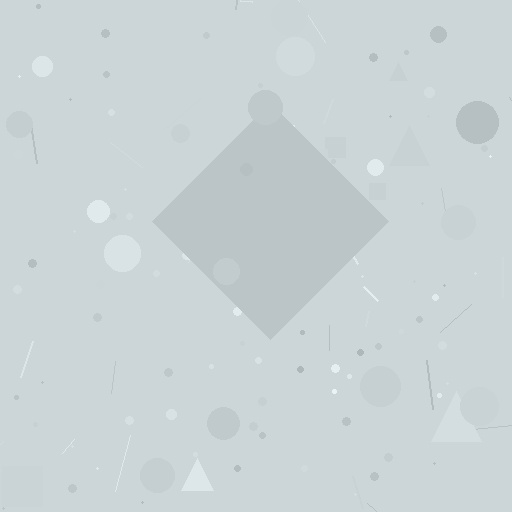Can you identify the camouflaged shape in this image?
The camouflaged shape is a diamond.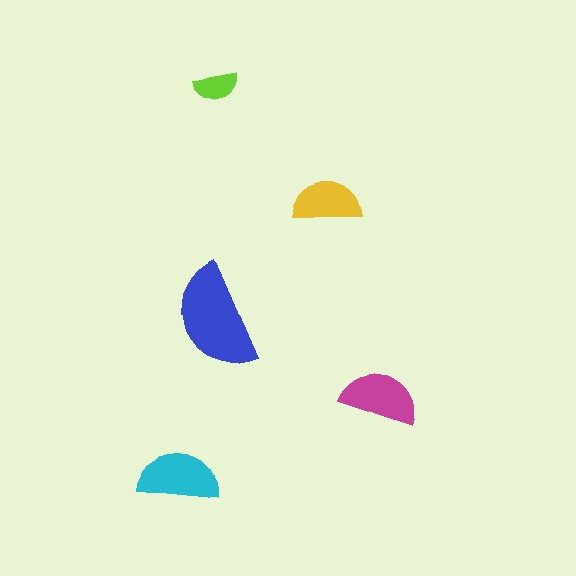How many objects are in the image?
There are 5 objects in the image.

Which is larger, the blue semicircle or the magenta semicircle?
The blue one.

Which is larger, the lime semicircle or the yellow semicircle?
The yellow one.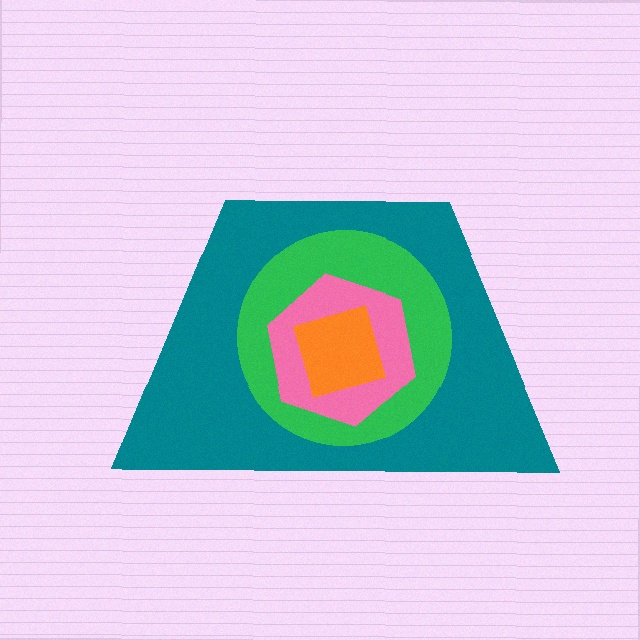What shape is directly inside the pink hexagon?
The orange diamond.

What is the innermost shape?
The orange diamond.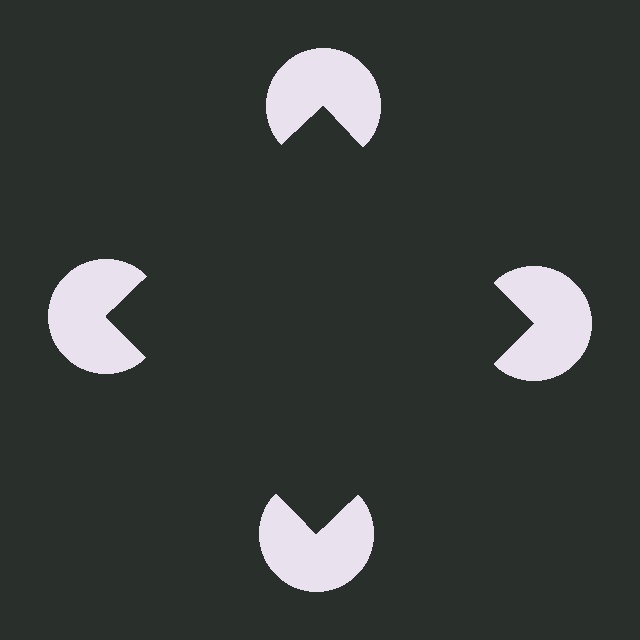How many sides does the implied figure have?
4 sides.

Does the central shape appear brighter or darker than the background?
It typically appears slightly darker than the background, even though no actual brightness change is drawn.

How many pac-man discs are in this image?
There are 4 — one at each vertex of the illusory square.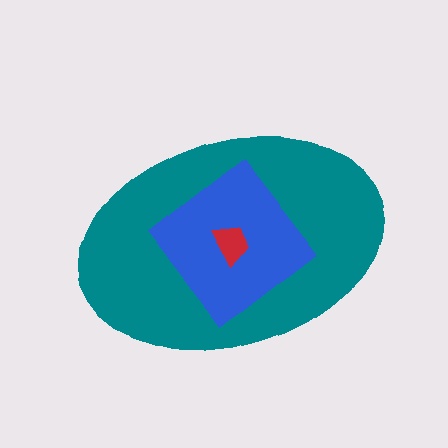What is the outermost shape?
The teal ellipse.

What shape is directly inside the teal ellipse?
The blue diamond.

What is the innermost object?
The red trapezoid.